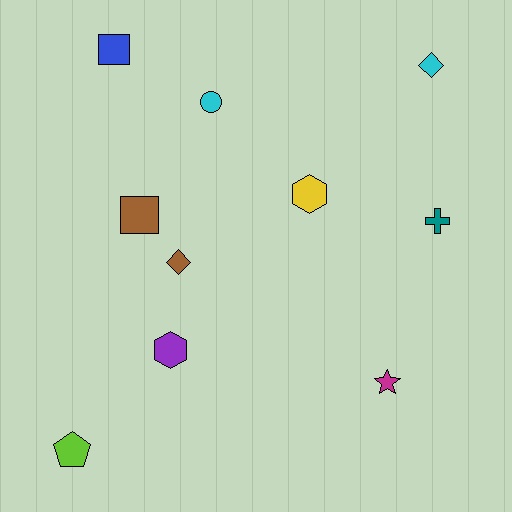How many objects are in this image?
There are 10 objects.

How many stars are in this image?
There is 1 star.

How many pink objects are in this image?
There are no pink objects.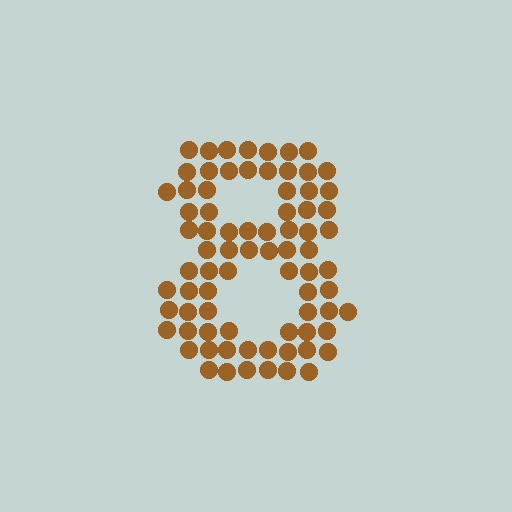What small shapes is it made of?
It is made of small circles.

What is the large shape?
The large shape is the digit 8.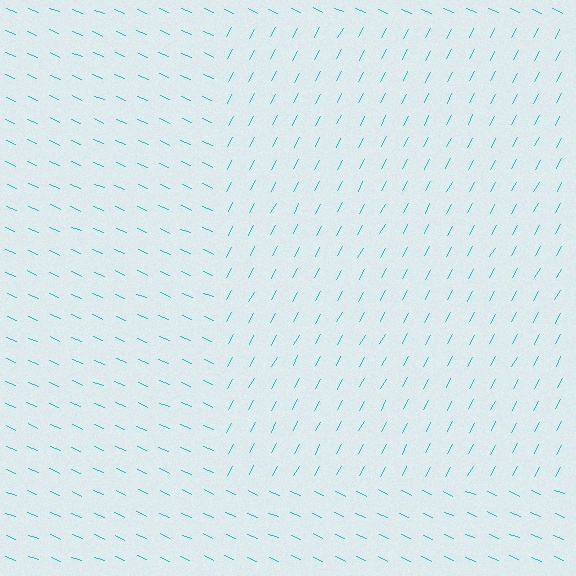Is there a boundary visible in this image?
Yes, there is a texture boundary formed by a change in line orientation.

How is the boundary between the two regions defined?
The boundary is defined purely by a change in line orientation (approximately 85 degrees difference). All lines are the same color and thickness.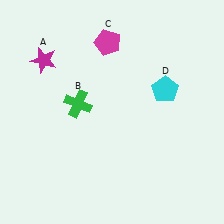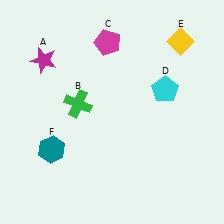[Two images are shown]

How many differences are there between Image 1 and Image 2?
There are 2 differences between the two images.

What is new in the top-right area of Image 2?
A yellow diamond (E) was added in the top-right area of Image 2.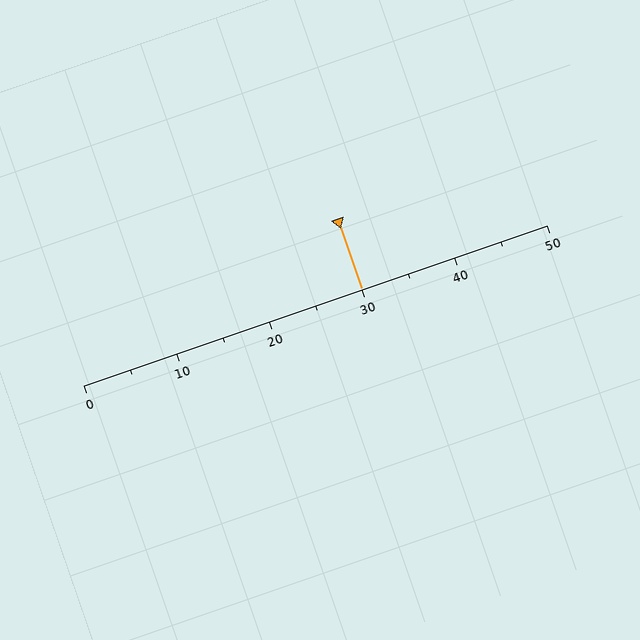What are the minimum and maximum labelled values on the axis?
The axis runs from 0 to 50.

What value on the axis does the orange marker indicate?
The marker indicates approximately 30.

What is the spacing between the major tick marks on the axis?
The major ticks are spaced 10 apart.